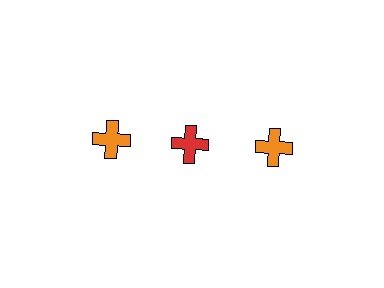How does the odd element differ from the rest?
It has a different color: red instead of orange.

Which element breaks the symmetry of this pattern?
The red cross in the top row, second from left column breaks the symmetry. All other shapes are orange crosses.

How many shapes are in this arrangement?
There are 3 shapes arranged in a grid pattern.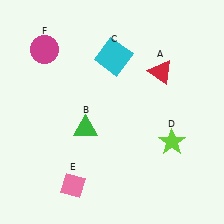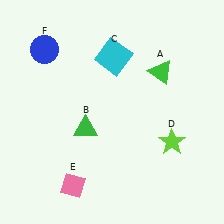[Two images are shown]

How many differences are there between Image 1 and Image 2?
There are 2 differences between the two images.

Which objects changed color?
A changed from red to green. F changed from magenta to blue.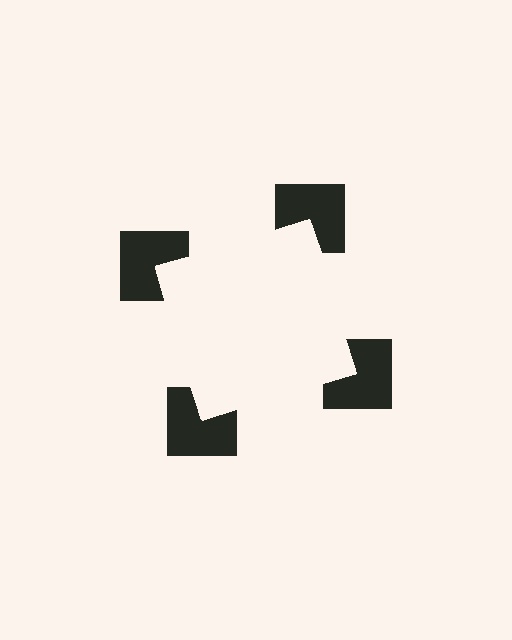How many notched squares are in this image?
There are 4 — one at each vertex of the illusory square.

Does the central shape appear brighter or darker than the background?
It typically appears slightly brighter than the background, even though no actual brightness change is drawn.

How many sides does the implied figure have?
4 sides.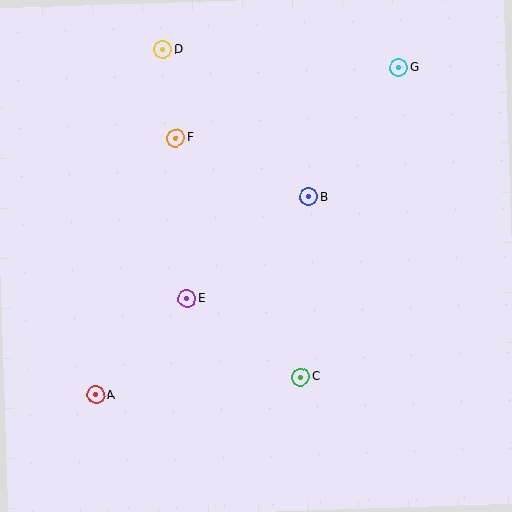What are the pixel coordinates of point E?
Point E is at (187, 299).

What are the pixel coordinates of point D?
Point D is at (163, 49).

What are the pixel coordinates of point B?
Point B is at (309, 197).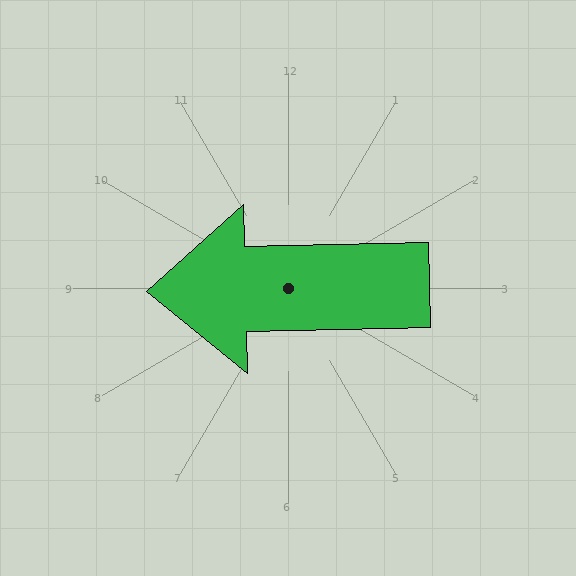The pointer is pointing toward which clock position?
Roughly 9 o'clock.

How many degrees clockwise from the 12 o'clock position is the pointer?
Approximately 269 degrees.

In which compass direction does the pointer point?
West.